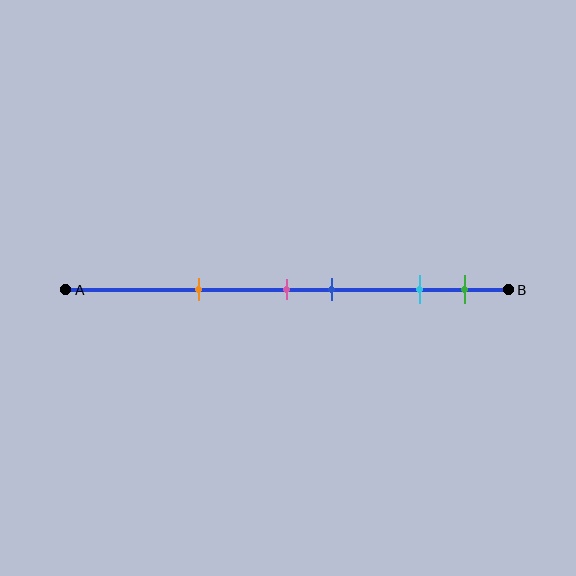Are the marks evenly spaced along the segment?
No, the marks are not evenly spaced.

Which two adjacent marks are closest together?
The pink and blue marks are the closest adjacent pair.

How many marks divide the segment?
There are 5 marks dividing the segment.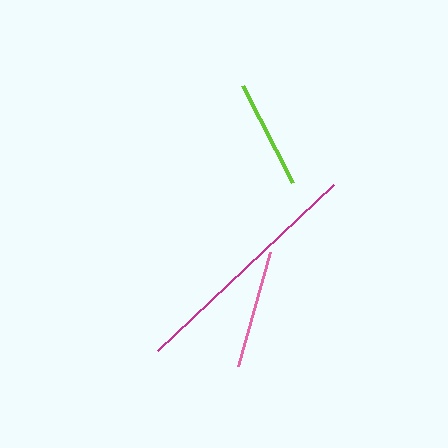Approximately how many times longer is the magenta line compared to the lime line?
The magenta line is approximately 2.2 times the length of the lime line.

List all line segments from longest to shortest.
From longest to shortest: magenta, pink, lime.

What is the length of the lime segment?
The lime segment is approximately 109 pixels long.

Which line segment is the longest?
The magenta line is the longest at approximately 241 pixels.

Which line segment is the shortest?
The lime line is the shortest at approximately 109 pixels.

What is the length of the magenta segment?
The magenta segment is approximately 241 pixels long.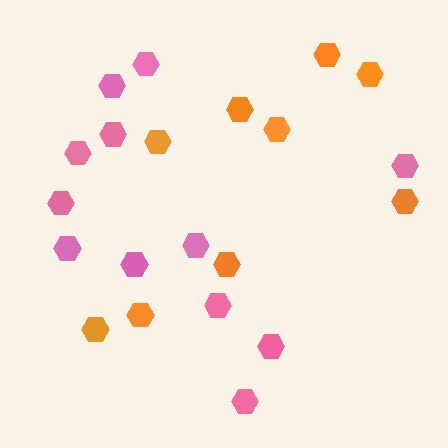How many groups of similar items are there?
There are 2 groups: one group of orange hexagons (9) and one group of pink hexagons (12).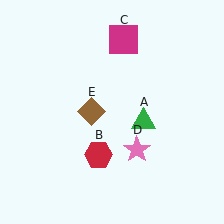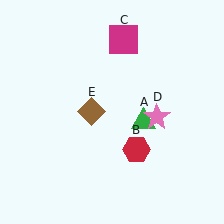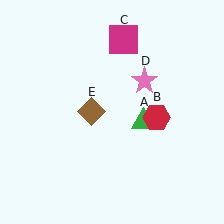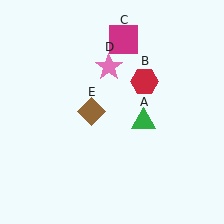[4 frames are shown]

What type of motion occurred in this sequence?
The red hexagon (object B), pink star (object D) rotated counterclockwise around the center of the scene.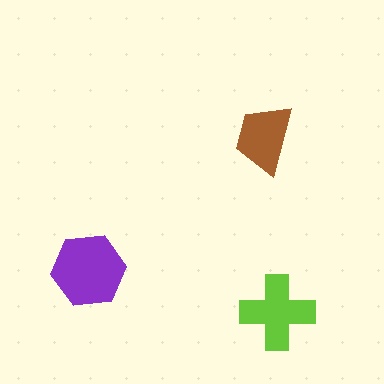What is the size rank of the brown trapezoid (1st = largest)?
3rd.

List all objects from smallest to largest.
The brown trapezoid, the lime cross, the purple hexagon.